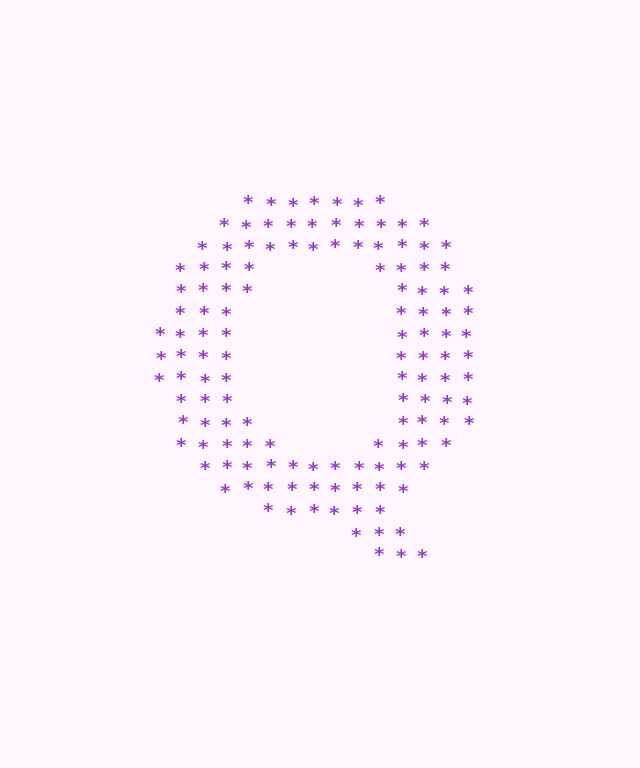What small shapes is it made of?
It is made of small asterisks.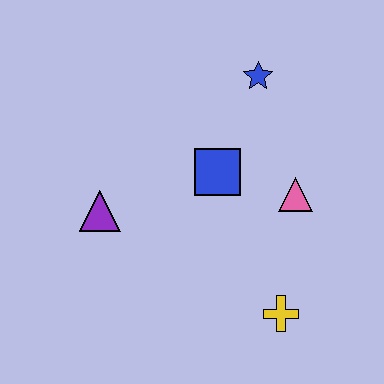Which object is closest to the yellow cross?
The pink triangle is closest to the yellow cross.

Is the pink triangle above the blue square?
No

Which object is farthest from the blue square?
The yellow cross is farthest from the blue square.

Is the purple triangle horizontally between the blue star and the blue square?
No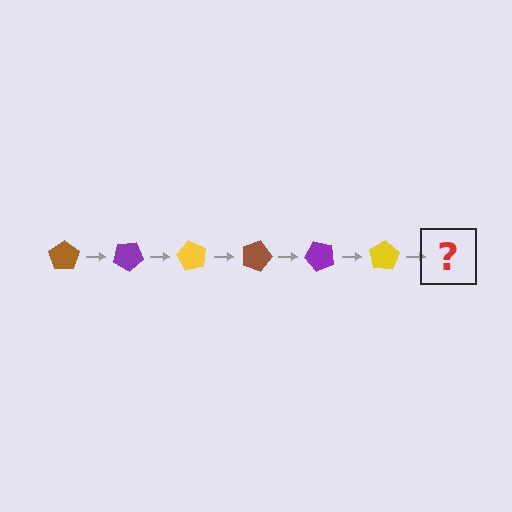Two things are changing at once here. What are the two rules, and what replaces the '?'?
The two rules are that it rotates 30 degrees each step and the color cycles through brown, purple, and yellow. The '?' should be a brown pentagon, rotated 180 degrees from the start.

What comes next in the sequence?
The next element should be a brown pentagon, rotated 180 degrees from the start.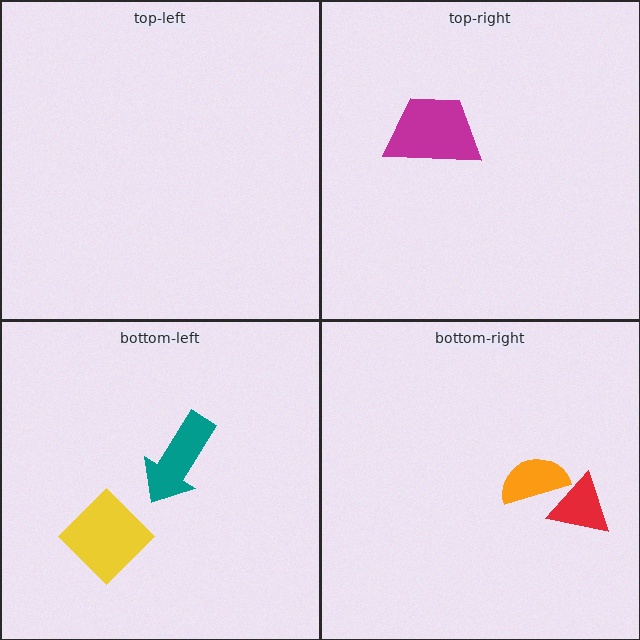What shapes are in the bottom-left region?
The yellow diamond, the teal arrow.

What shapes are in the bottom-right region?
The red triangle, the orange semicircle.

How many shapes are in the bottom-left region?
2.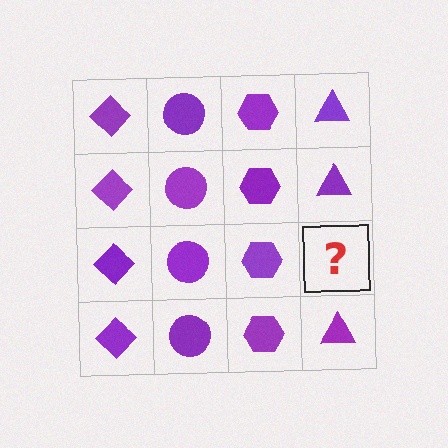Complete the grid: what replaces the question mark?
The question mark should be replaced with a purple triangle.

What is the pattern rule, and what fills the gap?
The rule is that each column has a consistent shape. The gap should be filled with a purple triangle.